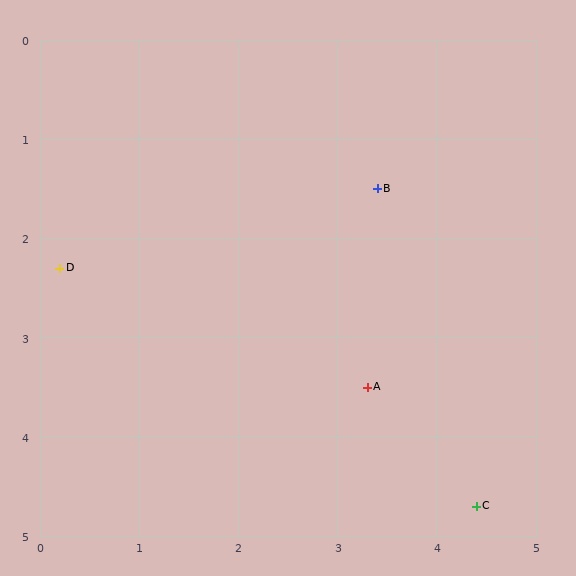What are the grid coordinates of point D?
Point D is at approximately (0.2, 2.3).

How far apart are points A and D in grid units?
Points A and D are about 3.3 grid units apart.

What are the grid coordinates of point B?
Point B is at approximately (3.4, 1.5).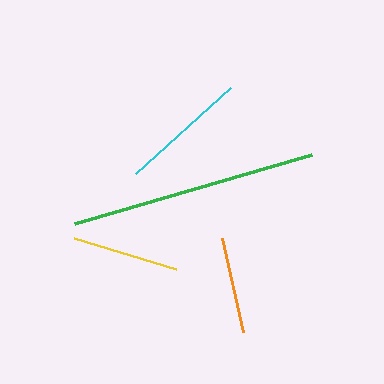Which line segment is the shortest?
The orange line is the shortest at approximately 96 pixels.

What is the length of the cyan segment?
The cyan segment is approximately 128 pixels long.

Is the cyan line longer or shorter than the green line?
The green line is longer than the cyan line.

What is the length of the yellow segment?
The yellow segment is approximately 106 pixels long.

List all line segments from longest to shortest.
From longest to shortest: green, cyan, yellow, orange.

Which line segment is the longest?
The green line is the longest at approximately 247 pixels.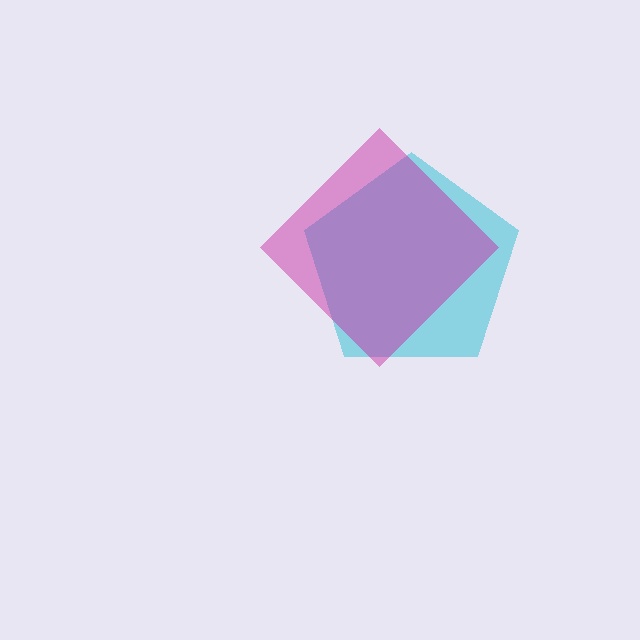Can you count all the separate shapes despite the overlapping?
Yes, there are 2 separate shapes.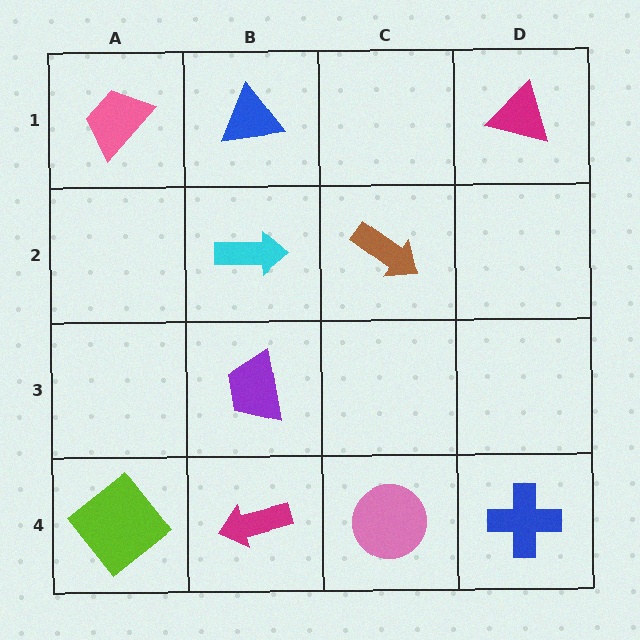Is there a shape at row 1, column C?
No, that cell is empty.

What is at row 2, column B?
A cyan arrow.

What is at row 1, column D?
A magenta triangle.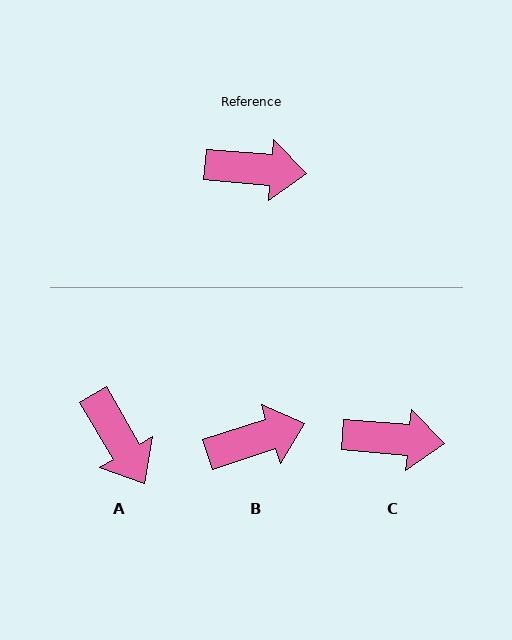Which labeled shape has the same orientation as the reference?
C.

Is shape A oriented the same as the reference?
No, it is off by about 55 degrees.